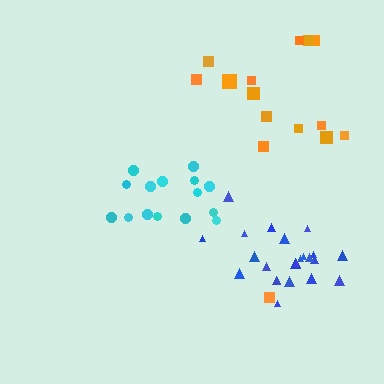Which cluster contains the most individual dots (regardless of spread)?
Blue (24).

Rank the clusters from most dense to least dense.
blue, cyan, orange.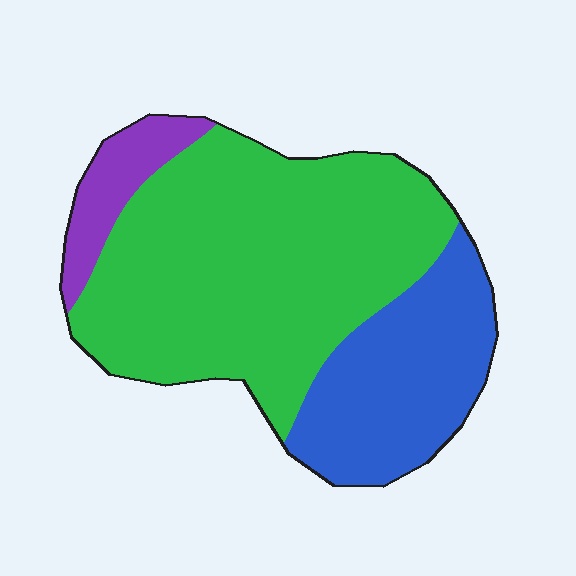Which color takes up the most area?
Green, at roughly 65%.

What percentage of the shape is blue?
Blue covers 28% of the shape.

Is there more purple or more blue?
Blue.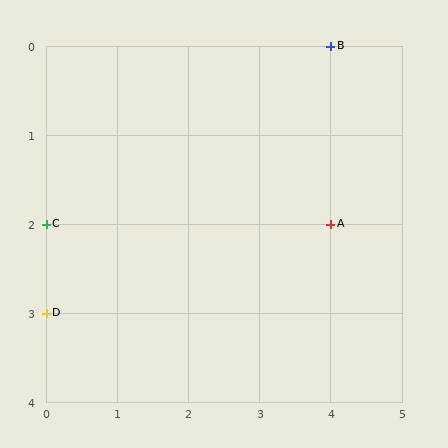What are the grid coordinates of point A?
Point A is at grid coordinates (4, 2).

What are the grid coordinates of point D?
Point D is at grid coordinates (0, 3).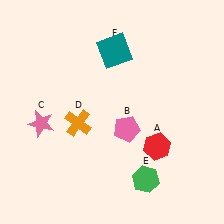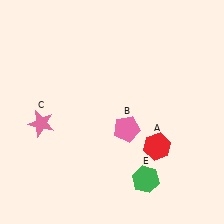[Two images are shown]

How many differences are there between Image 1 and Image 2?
There are 2 differences between the two images.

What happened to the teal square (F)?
The teal square (F) was removed in Image 2. It was in the top-right area of Image 1.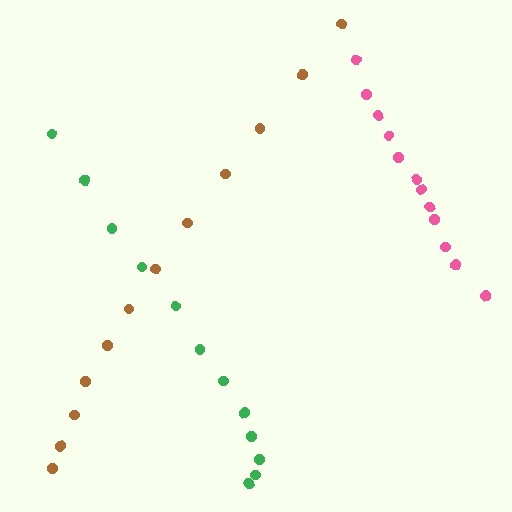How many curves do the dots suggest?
There are 3 distinct paths.